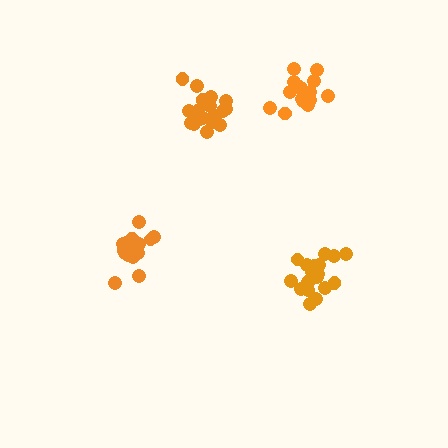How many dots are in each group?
Group 1: 19 dots, Group 2: 17 dots, Group 3: 19 dots, Group 4: 21 dots (76 total).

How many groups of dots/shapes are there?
There are 4 groups.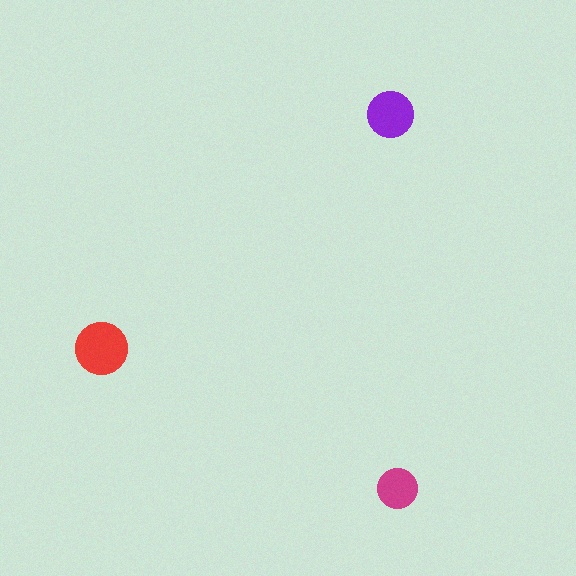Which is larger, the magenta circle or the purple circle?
The purple one.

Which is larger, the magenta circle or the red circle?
The red one.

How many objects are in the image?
There are 3 objects in the image.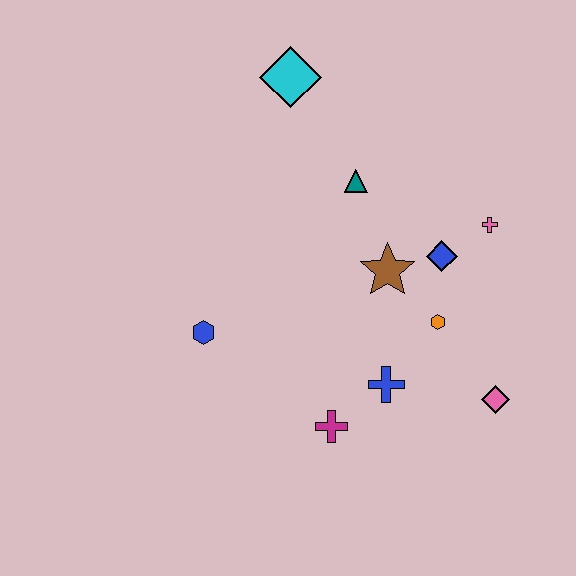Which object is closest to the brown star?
The blue diamond is closest to the brown star.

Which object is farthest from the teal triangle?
The pink diamond is farthest from the teal triangle.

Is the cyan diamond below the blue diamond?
No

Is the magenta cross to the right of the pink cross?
No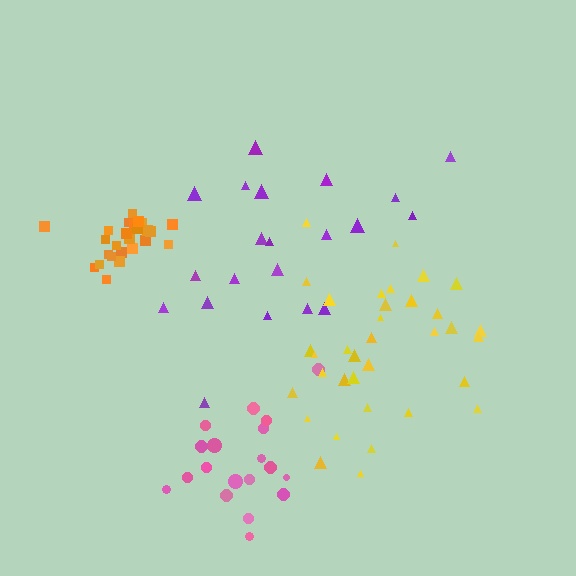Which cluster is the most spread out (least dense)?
Purple.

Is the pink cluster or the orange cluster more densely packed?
Orange.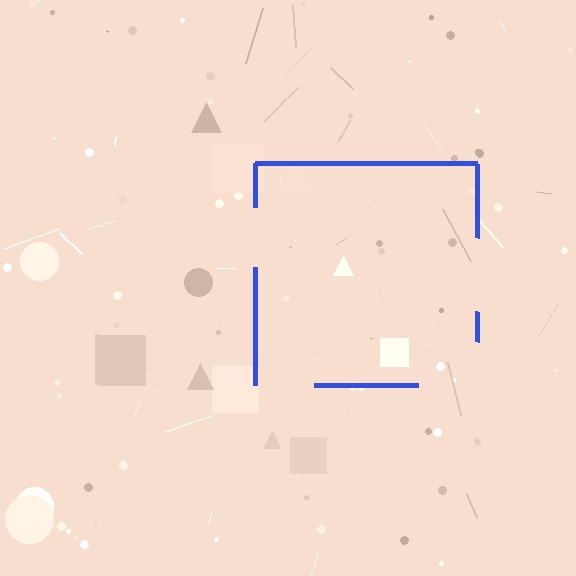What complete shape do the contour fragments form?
The contour fragments form a square.